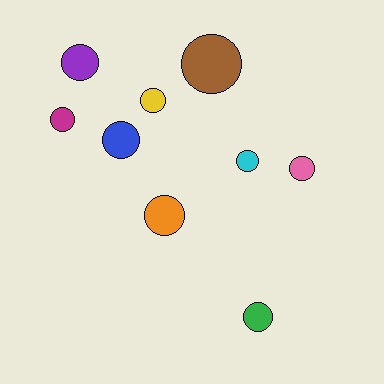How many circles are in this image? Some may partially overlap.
There are 9 circles.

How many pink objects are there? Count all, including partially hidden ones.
There is 1 pink object.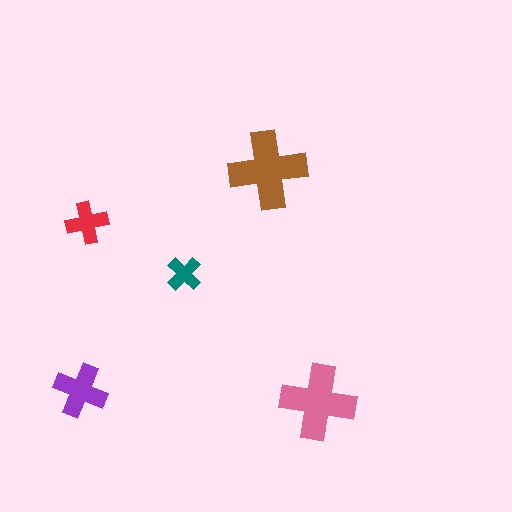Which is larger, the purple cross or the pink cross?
The pink one.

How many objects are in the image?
There are 5 objects in the image.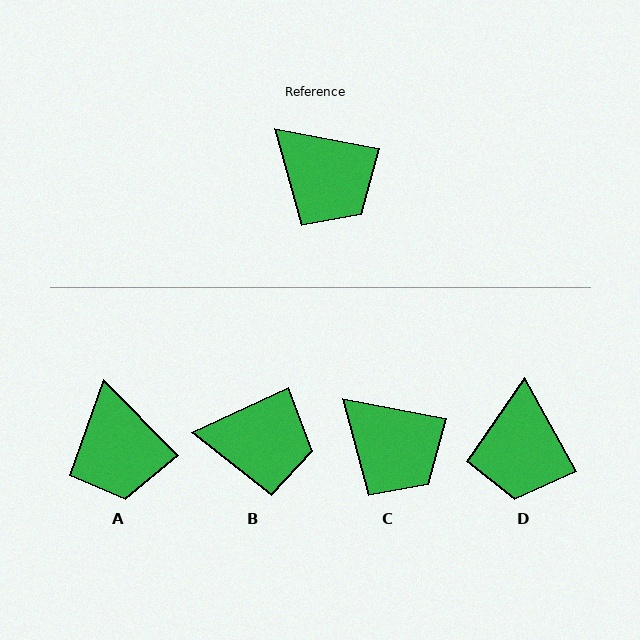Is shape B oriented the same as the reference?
No, it is off by about 36 degrees.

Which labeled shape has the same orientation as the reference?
C.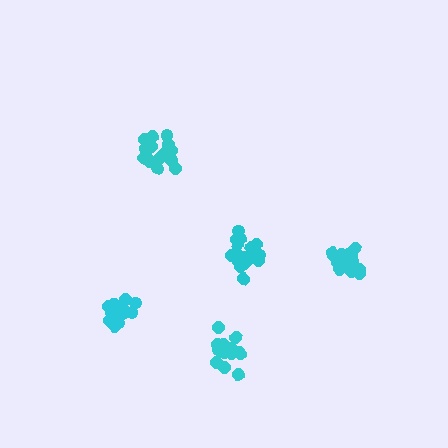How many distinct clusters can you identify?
There are 5 distinct clusters.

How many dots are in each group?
Group 1: 18 dots, Group 2: 16 dots, Group 3: 19 dots, Group 4: 15 dots, Group 5: 16 dots (84 total).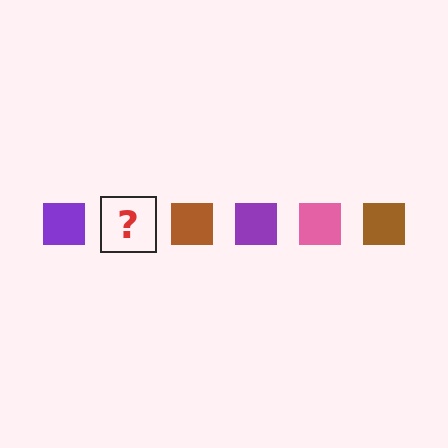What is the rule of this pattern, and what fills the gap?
The rule is that the pattern cycles through purple, pink, brown squares. The gap should be filled with a pink square.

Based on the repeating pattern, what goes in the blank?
The blank should be a pink square.